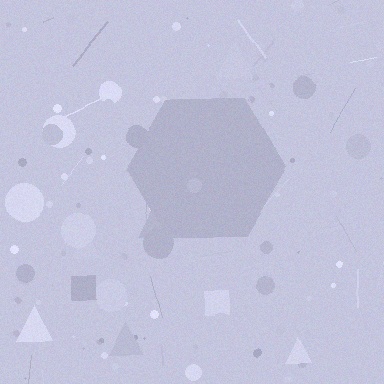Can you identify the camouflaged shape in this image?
The camouflaged shape is a hexagon.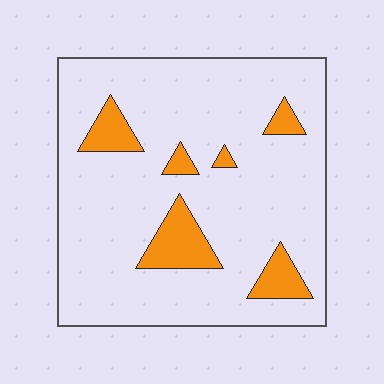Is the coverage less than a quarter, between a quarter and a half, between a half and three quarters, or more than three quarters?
Less than a quarter.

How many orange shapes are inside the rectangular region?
6.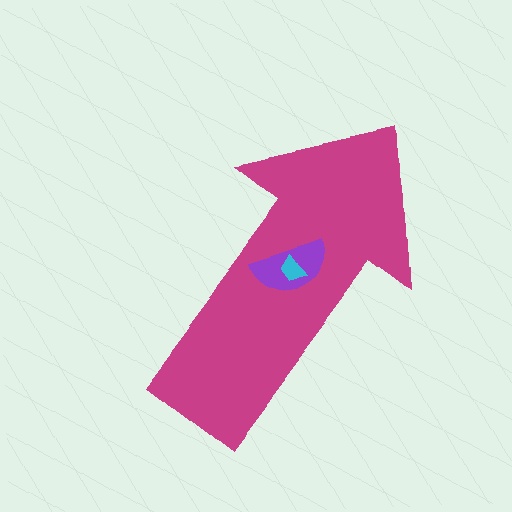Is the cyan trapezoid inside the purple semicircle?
Yes.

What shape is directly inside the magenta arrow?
The purple semicircle.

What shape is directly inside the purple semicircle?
The cyan trapezoid.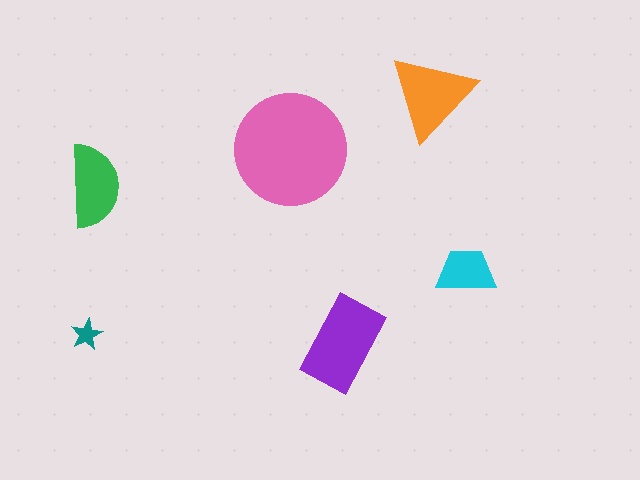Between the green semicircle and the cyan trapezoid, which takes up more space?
The green semicircle.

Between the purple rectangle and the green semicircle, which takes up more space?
The purple rectangle.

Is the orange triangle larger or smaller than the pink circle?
Smaller.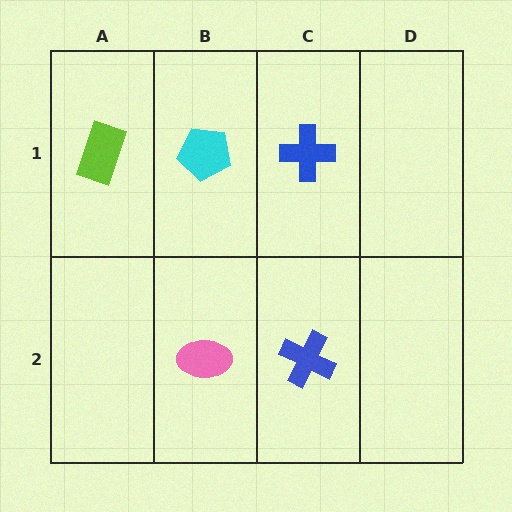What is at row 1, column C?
A blue cross.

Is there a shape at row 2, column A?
No, that cell is empty.